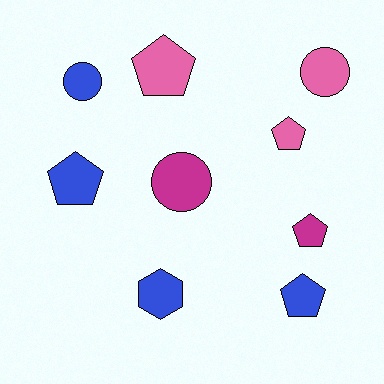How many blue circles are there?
There is 1 blue circle.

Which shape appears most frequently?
Pentagon, with 5 objects.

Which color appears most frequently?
Blue, with 4 objects.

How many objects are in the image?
There are 9 objects.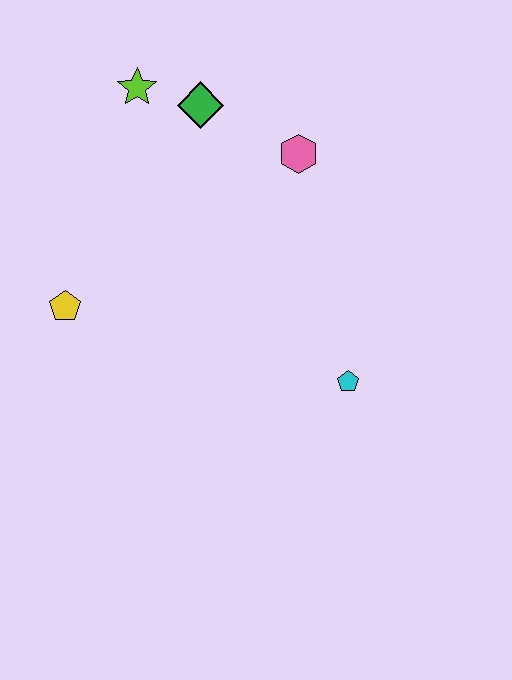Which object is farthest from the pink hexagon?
The yellow pentagon is farthest from the pink hexagon.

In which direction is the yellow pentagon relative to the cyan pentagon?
The yellow pentagon is to the left of the cyan pentagon.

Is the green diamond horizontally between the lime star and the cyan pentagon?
Yes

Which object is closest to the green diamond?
The lime star is closest to the green diamond.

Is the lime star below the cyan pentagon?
No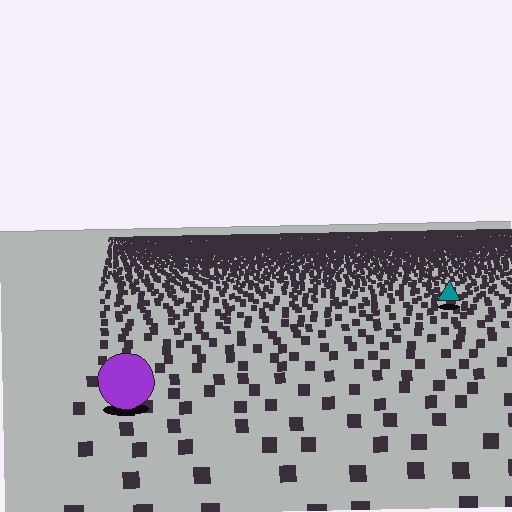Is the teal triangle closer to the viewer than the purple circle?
No. The purple circle is closer — you can tell from the texture gradient: the ground texture is coarser near it.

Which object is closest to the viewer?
The purple circle is closest. The texture marks near it are larger and more spread out.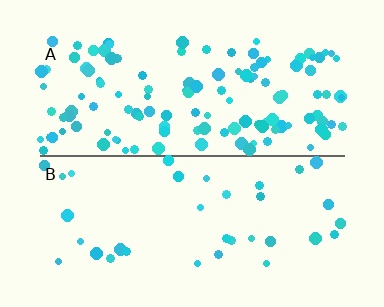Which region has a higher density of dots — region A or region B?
A (the top).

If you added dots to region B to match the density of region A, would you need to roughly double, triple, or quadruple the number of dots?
Approximately quadruple.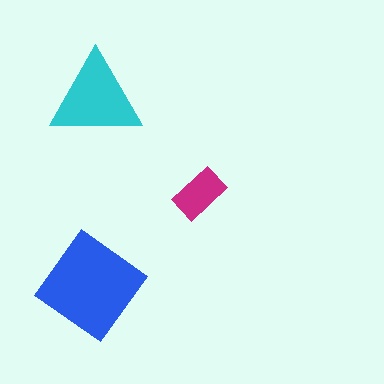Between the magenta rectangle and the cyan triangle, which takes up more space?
The cyan triangle.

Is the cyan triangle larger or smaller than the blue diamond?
Smaller.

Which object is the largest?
The blue diamond.